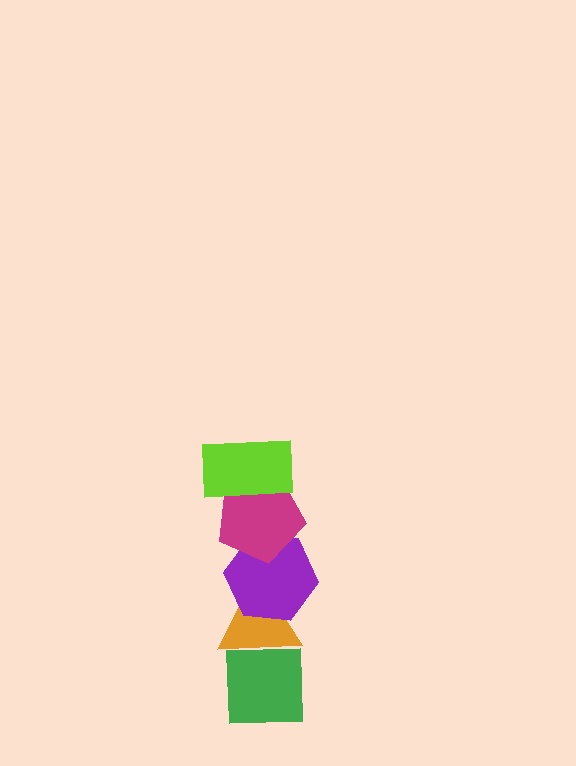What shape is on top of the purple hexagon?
The magenta pentagon is on top of the purple hexagon.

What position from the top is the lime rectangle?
The lime rectangle is 1st from the top.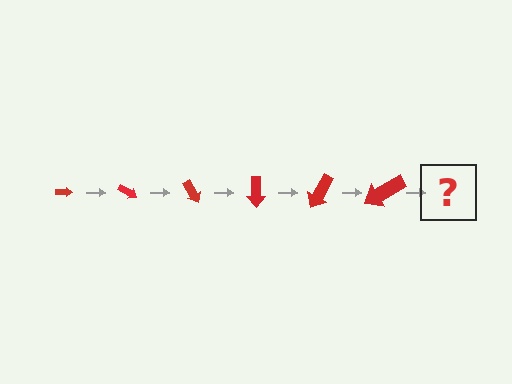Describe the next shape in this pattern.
It should be an arrow, larger than the previous one and rotated 180 degrees from the start.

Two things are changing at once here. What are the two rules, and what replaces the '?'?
The two rules are that the arrow grows larger each step and it rotates 30 degrees each step. The '?' should be an arrow, larger than the previous one and rotated 180 degrees from the start.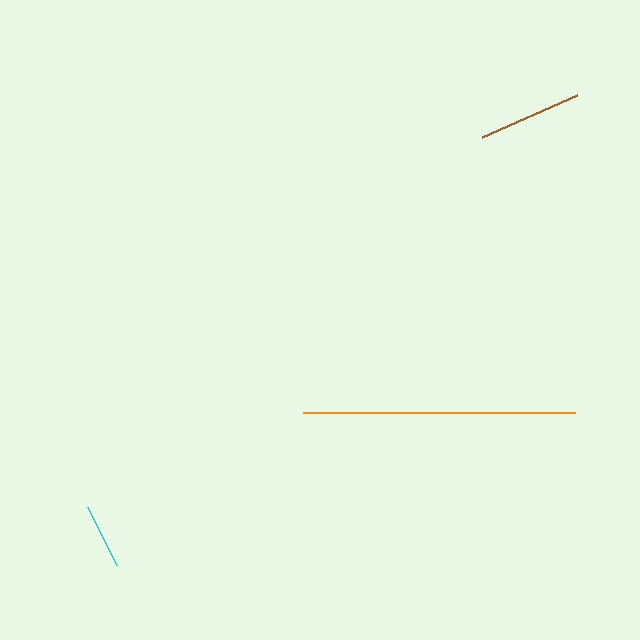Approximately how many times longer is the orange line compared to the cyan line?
The orange line is approximately 4.2 times the length of the cyan line.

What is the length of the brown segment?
The brown segment is approximately 104 pixels long.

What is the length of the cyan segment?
The cyan segment is approximately 65 pixels long.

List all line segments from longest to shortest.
From longest to shortest: orange, brown, cyan.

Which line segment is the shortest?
The cyan line is the shortest at approximately 65 pixels.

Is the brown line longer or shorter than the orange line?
The orange line is longer than the brown line.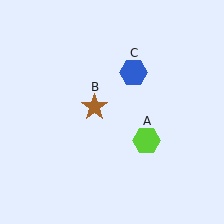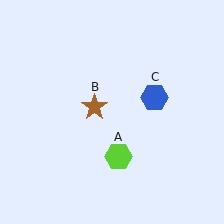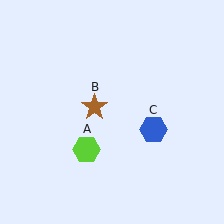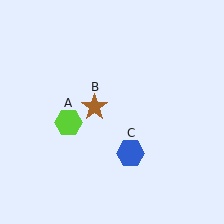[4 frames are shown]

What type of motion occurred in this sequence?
The lime hexagon (object A), blue hexagon (object C) rotated clockwise around the center of the scene.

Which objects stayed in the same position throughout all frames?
Brown star (object B) remained stationary.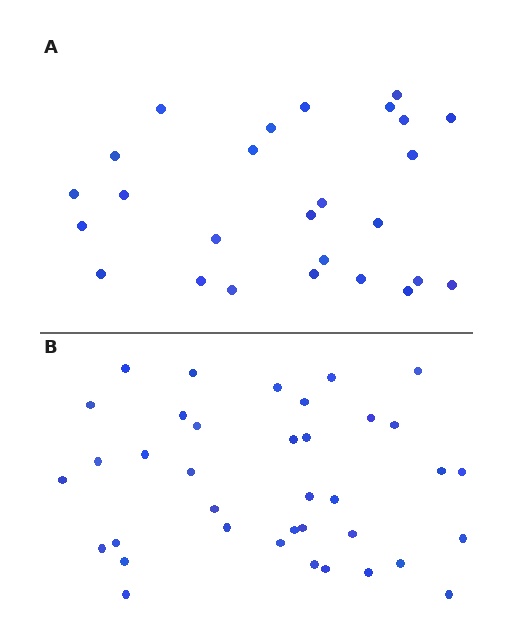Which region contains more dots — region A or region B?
Region B (the bottom region) has more dots.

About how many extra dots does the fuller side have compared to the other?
Region B has roughly 12 or so more dots than region A.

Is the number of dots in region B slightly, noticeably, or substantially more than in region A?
Region B has noticeably more, but not dramatically so. The ratio is roughly 1.4 to 1.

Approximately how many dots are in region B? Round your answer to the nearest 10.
About 40 dots. (The exact count is 37, which rounds to 40.)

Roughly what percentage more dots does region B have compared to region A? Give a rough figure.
About 40% more.